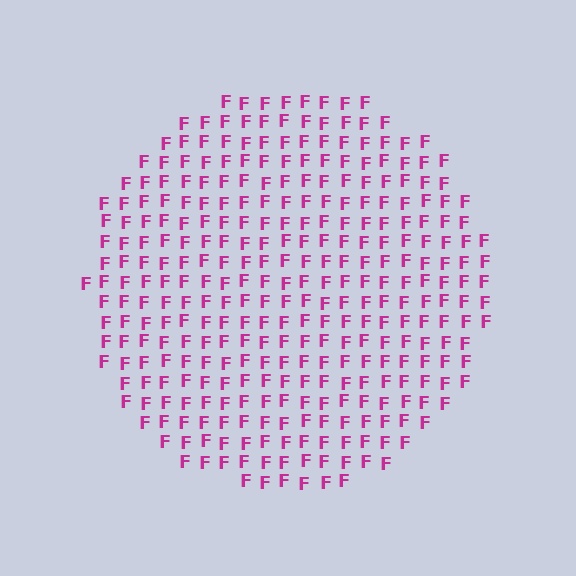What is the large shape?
The large shape is a circle.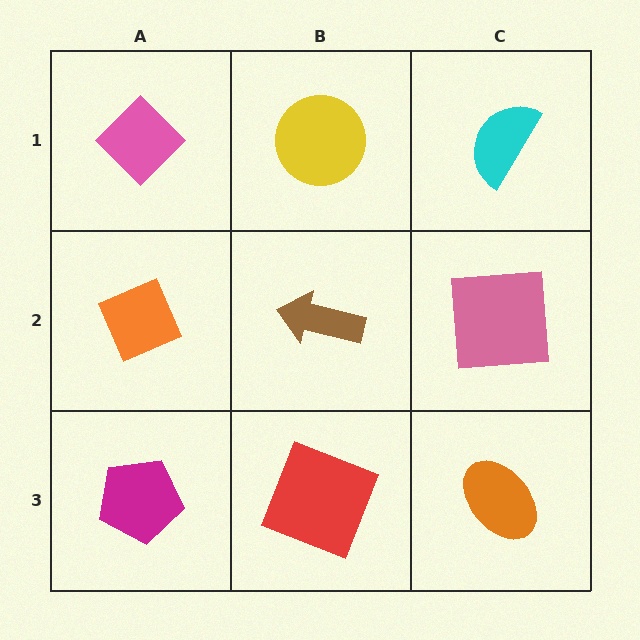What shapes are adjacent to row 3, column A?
An orange diamond (row 2, column A), a red square (row 3, column B).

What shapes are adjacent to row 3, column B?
A brown arrow (row 2, column B), a magenta pentagon (row 3, column A), an orange ellipse (row 3, column C).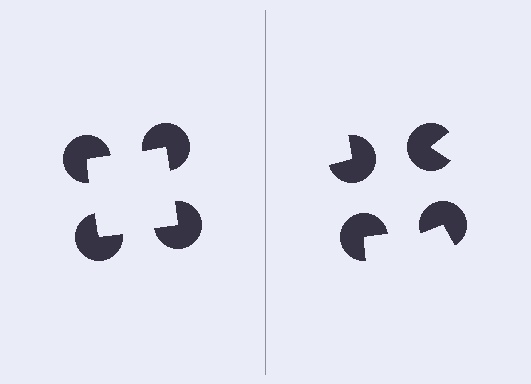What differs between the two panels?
The pac-man discs are positioned identically on both sides; only the wedge orientations differ. On the left they align to a square; on the right they are misaligned.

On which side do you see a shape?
An illusory square appears on the left side. On the right side the wedge cuts are rotated, so no coherent shape forms.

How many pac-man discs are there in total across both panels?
8 — 4 on each side.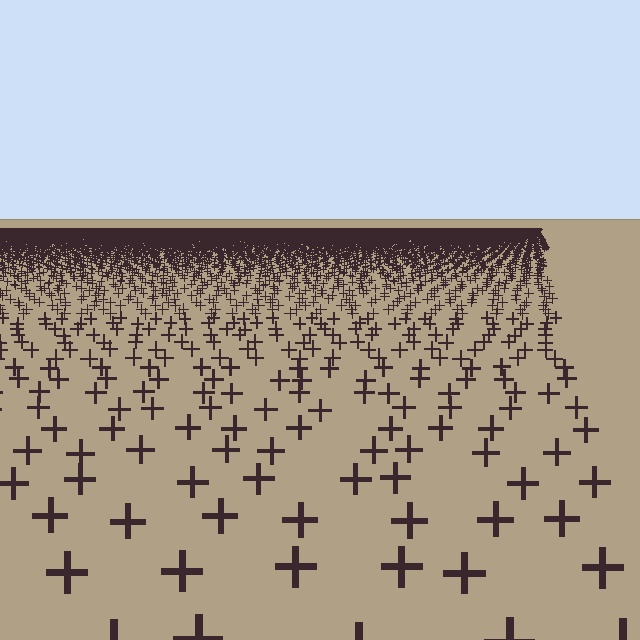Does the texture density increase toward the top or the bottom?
Density increases toward the top.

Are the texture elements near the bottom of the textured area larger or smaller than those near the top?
Larger. Near the bottom, elements are closer to the viewer and appear at a bigger on-screen size.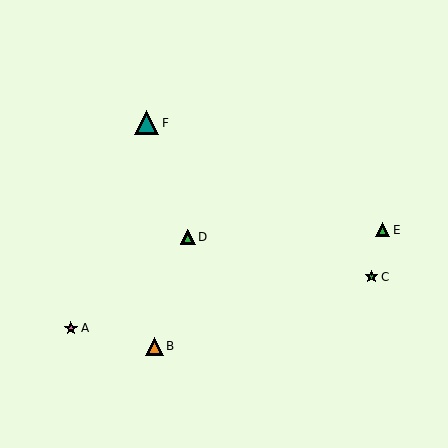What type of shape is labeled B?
Shape B is an orange triangle.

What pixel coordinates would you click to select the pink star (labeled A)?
Click at (71, 328) to select the pink star A.